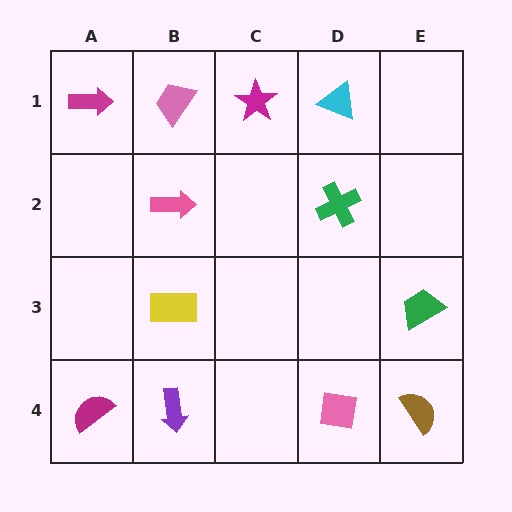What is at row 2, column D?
A green cross.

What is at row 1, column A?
A magenta arrow.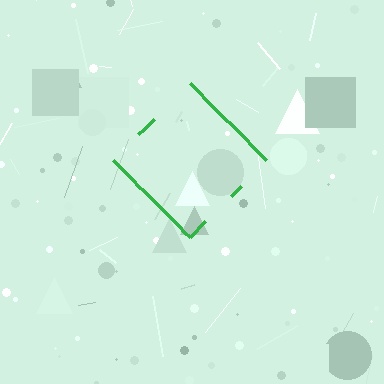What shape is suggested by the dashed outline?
The dashed outline suggests a diamond.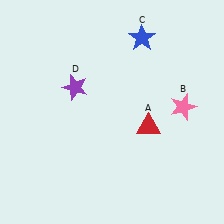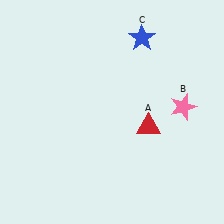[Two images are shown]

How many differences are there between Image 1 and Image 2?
There is 1 difference between the two images.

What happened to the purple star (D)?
The purple star (D) was removed in Image 2. It was in the top-left area of Image 1.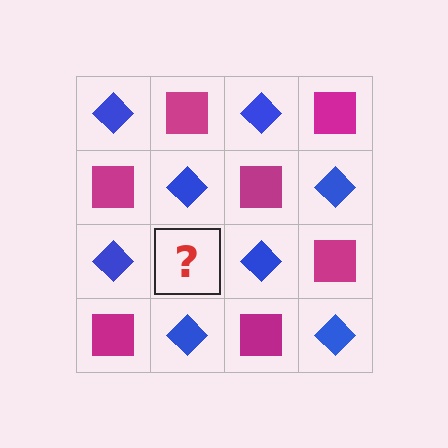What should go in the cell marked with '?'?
The missing cell should contain a magenta square.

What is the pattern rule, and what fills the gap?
The rule is that it alternates blue diamond and magenta square in a checkerboard pattern. The gap should be filled with a magenta square.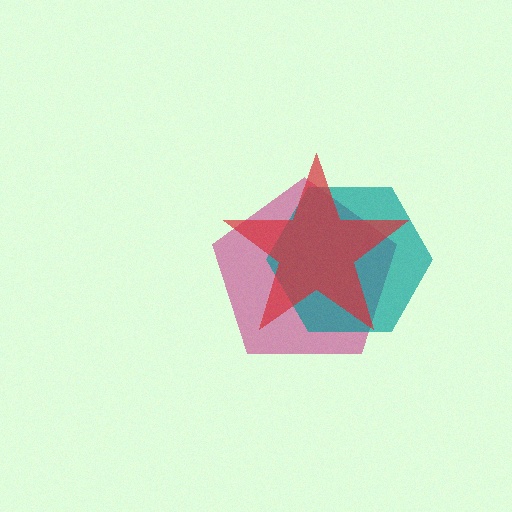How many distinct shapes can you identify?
There are 3 distinct shapes: a magenta pentagon, a teal hexagon, a red star.